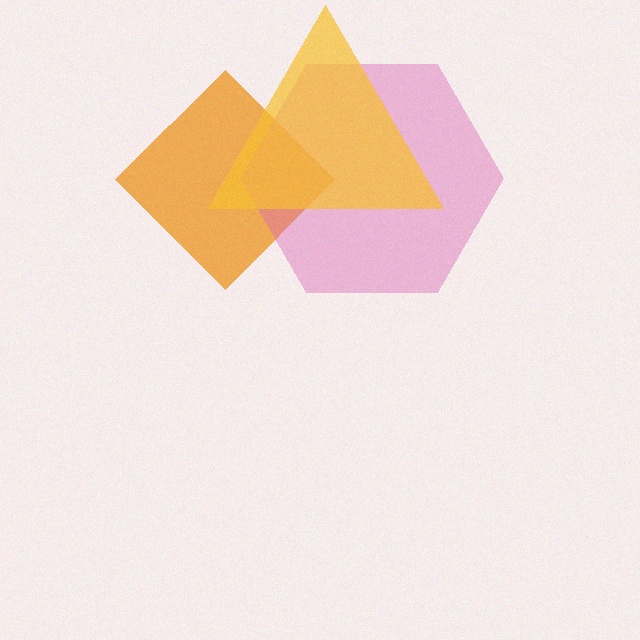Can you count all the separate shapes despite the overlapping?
Yes, there are 3 separate shapes.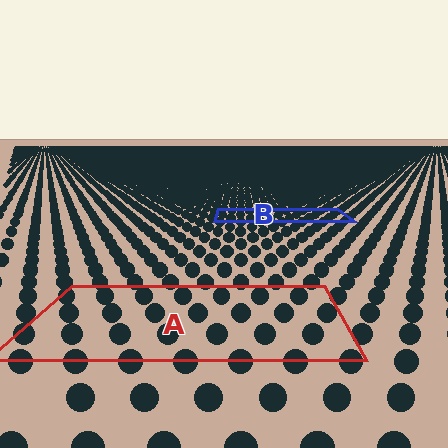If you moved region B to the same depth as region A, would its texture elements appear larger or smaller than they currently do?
They would appear larger. At a closer depth, the same texture elements are projected at a bigger on-screen size.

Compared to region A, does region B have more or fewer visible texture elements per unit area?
Region B has more texture elements per unit area — they are packed more densely because it is farther away.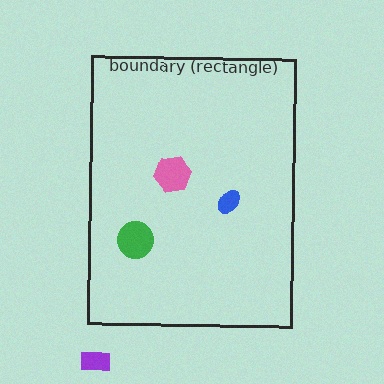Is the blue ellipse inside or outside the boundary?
Inside.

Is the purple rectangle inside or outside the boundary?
Outside.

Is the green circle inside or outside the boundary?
Inside.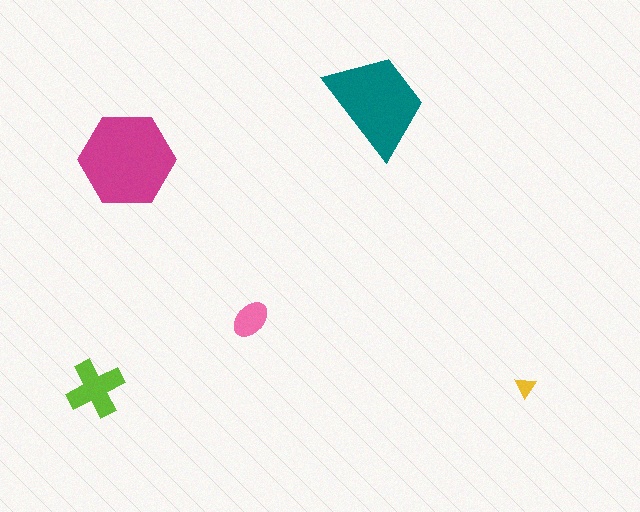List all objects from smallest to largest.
The yellow triangle, the pink ellipse, the lime cross, the teal trapezoid, the magenta hexagon.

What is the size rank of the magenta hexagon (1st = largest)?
1st.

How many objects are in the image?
There are 5 objects in the image.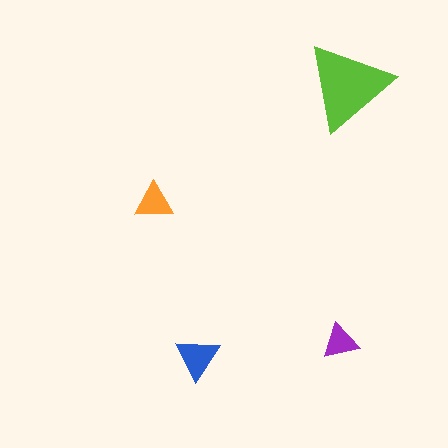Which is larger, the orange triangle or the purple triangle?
The orange one.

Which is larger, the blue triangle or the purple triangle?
The blue one.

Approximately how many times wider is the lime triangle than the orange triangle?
About 2.5 times wider.